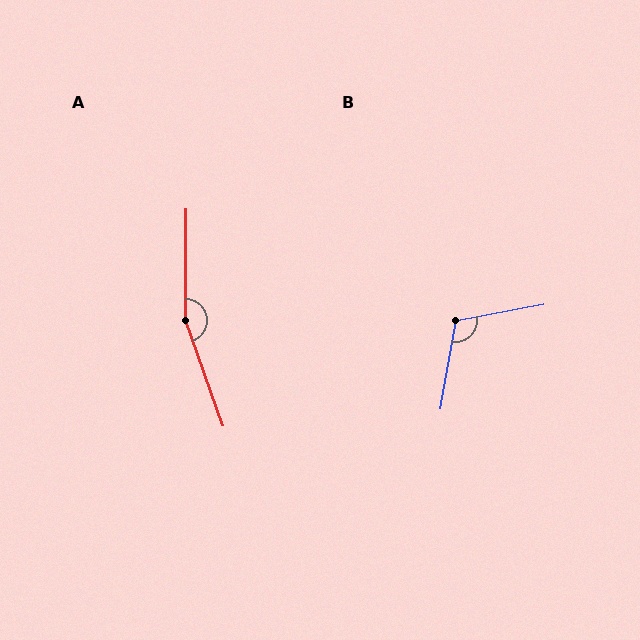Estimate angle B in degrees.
Approximately 111 degrees.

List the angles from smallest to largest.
B (111°), A (160°).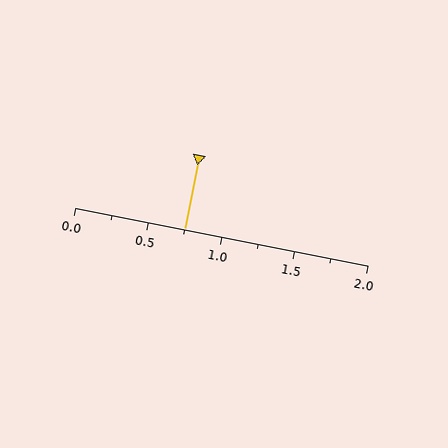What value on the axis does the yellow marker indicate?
The marker indicates approximately 0.75.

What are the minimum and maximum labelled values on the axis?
The axis runs from 0.0 to 2.0.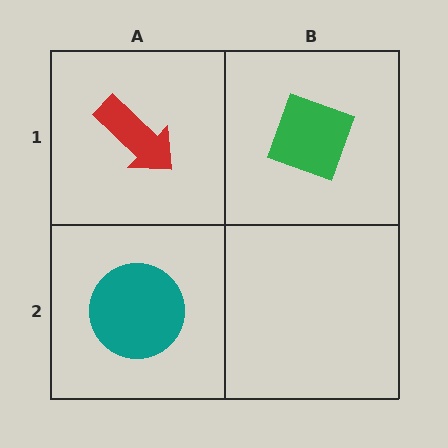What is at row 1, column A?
A red arrow.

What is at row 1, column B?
A green diamond.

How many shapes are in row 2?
1 shape.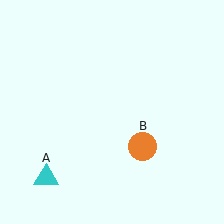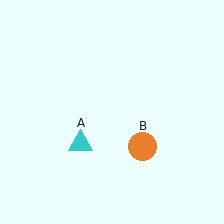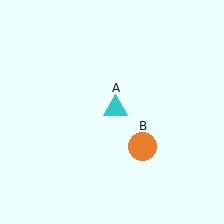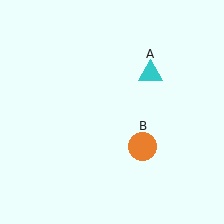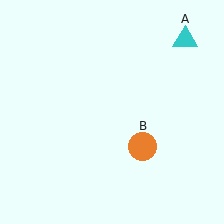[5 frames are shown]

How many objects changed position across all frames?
1 object changed position: cyan triangle (object A).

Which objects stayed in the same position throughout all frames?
Orange circle (object B) remained stationary.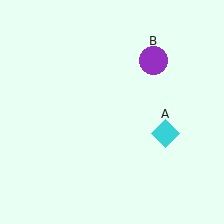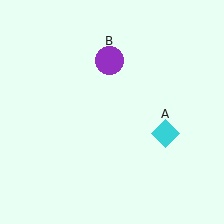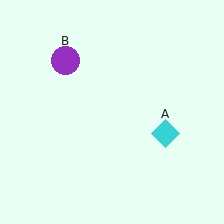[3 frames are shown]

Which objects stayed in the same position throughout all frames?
Cyan diamond (object A) remained stationary.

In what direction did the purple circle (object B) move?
The purple circle (object B) moved left.